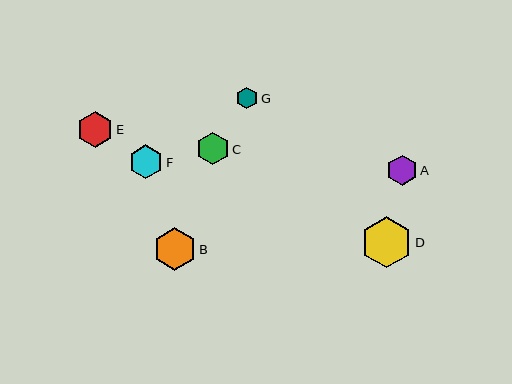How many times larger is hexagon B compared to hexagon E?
Hexagon B is approximately 1.2 times the size of hexagon E.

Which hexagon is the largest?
Hexagon D is the largest with a size of approximately 51 pixels.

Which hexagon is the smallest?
Hexagon G is the smallest with a size of approximately 22 pixels.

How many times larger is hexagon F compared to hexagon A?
Hexagon F is approximately 1.1 times the size of hexagon A.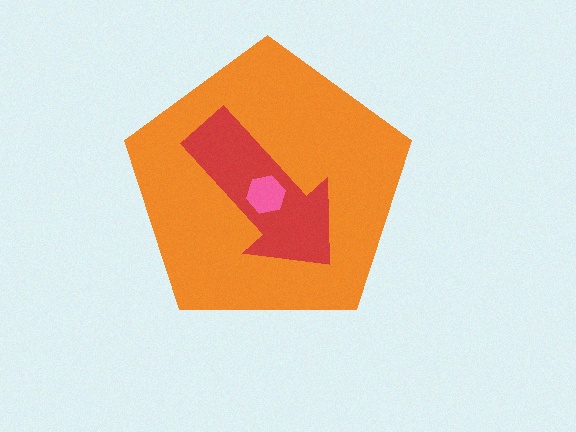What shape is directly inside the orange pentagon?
The red arrow.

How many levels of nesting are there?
3.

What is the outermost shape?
The orange pentagon.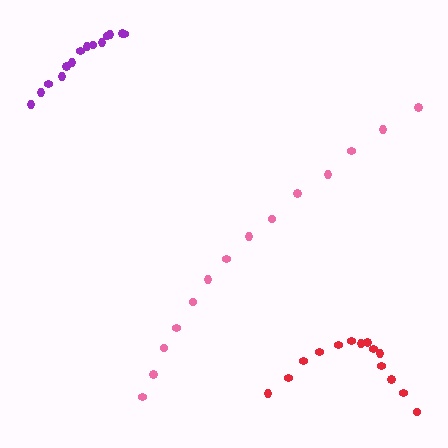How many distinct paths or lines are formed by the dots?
There are 3 distinct paths.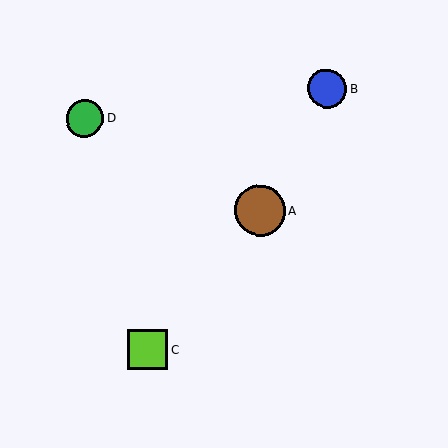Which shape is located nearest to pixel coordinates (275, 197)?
The brown circle (labeled A) at (260, 211) is nearest to that location.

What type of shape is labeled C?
Shape C is a lime square.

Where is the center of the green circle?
The center of the green circle is at (85, 118).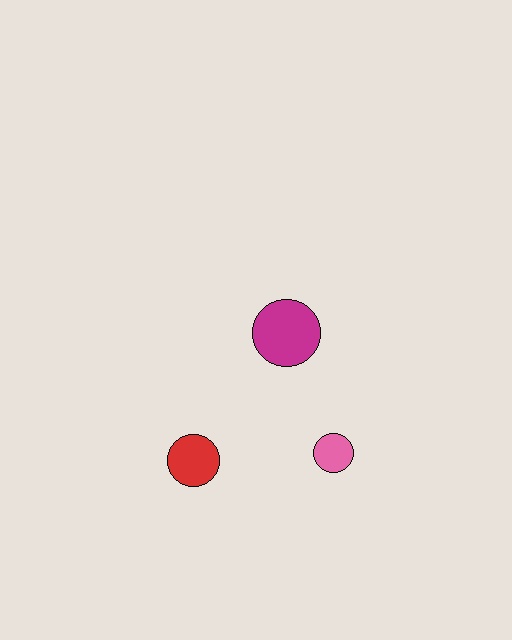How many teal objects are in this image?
There are no teal objects.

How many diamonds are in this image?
There are no diamonds.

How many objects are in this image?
There are 3 objects.